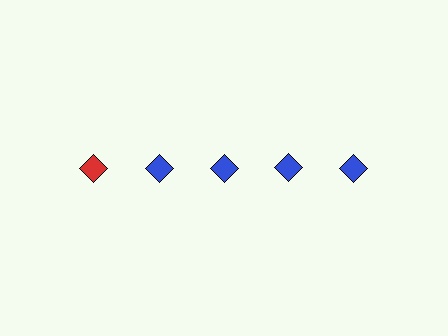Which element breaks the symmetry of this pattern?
The red diamond in the top row, leftmost column breaks the symmetry. All other shapes are blue diamonds.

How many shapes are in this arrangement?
There are 5 shapes arranged in a grid pattern.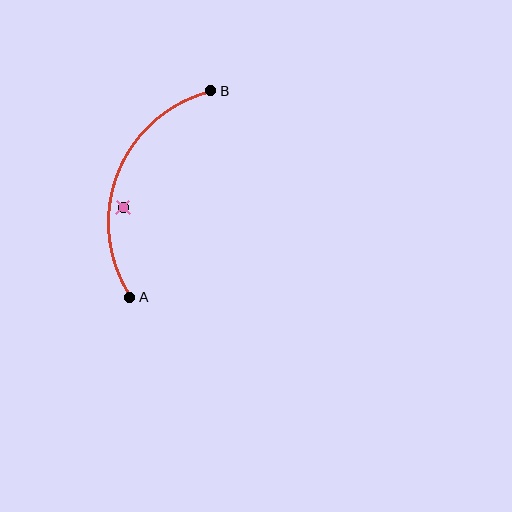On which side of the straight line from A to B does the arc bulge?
The arc bulges to the left of the straight line connecting A and B.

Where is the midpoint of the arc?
The arc midpoint is the point on the curve farthest from the straight line joining A and B. It sits to the left of that line.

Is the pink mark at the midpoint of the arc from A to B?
No — the pink mark does not lie on the arc at all. It sits slightly inside the curve.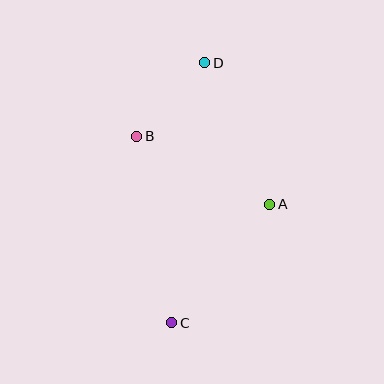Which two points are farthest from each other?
Points C and D are farthest from each other.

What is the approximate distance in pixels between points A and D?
The distance between A and D is approximately 156 pixels.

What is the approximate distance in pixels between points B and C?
The distance between B and C is approximately 190 pixels.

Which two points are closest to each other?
Points B and D are closest to each other.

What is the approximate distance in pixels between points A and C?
The distance between A and C is approximately 154 pixels.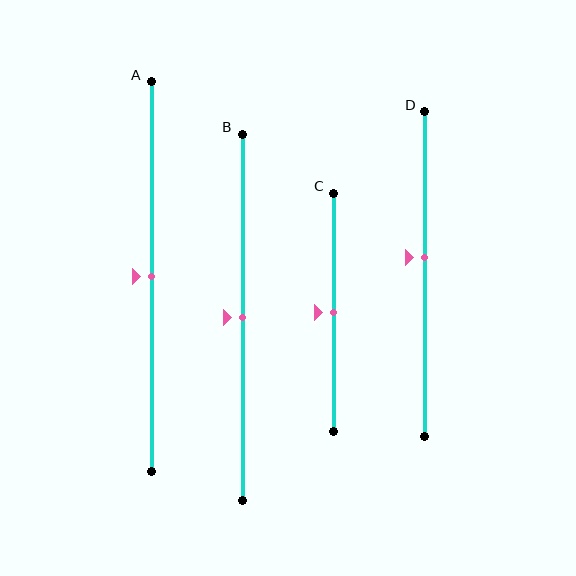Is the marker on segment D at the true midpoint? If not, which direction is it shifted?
No, the marker on segment D is shifted upward by about 5% of the segment length.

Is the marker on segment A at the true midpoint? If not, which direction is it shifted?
Yes, the marker on segment A is at the true midpoint.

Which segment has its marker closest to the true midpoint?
Segment A has its marker closest to the true midpoint.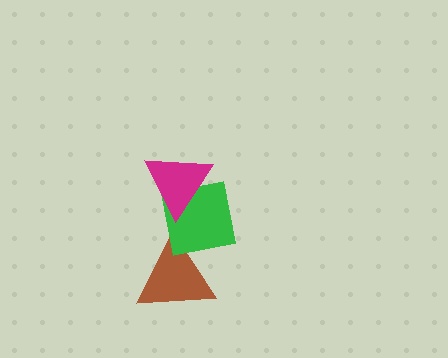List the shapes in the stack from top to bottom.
From top to bottom: the magenta triangle, the green square, the brown triangle.